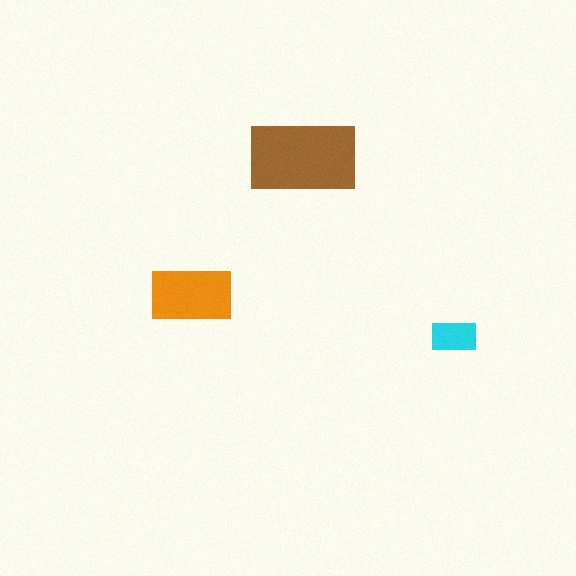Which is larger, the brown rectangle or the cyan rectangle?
The brown one.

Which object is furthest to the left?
The orange rectangle is leftmost.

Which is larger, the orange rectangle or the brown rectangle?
The brown one.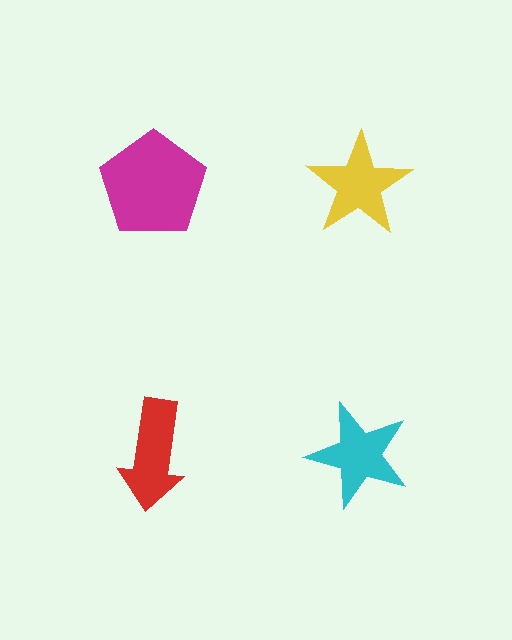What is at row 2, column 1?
A red arrow.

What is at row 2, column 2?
A cyan star.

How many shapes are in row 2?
2 shapes.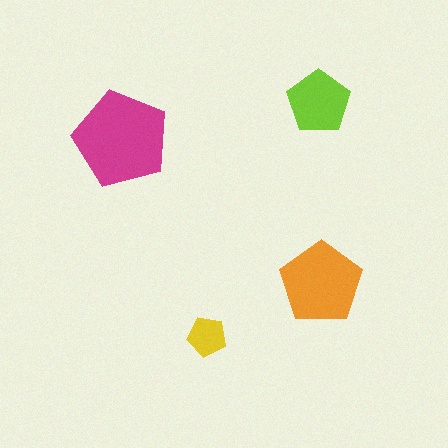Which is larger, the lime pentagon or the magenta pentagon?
The magenta one.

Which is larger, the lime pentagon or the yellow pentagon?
The lime one.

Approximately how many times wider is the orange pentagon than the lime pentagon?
About 1.5 times wider.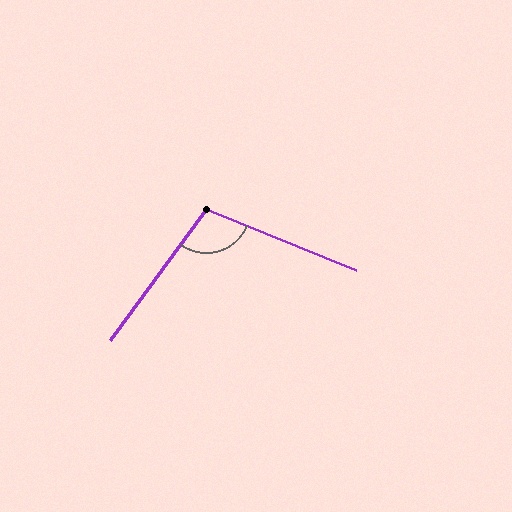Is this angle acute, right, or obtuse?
It is obtuse.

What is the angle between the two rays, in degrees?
Approximately 104 degrees.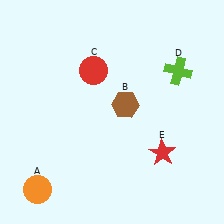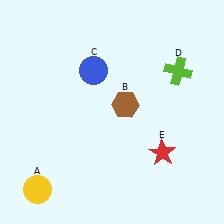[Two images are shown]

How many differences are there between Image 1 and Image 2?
There are 2 differences between the two images.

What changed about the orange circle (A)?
In Image 1, A is orange. In Image 2, it changed to yellow.